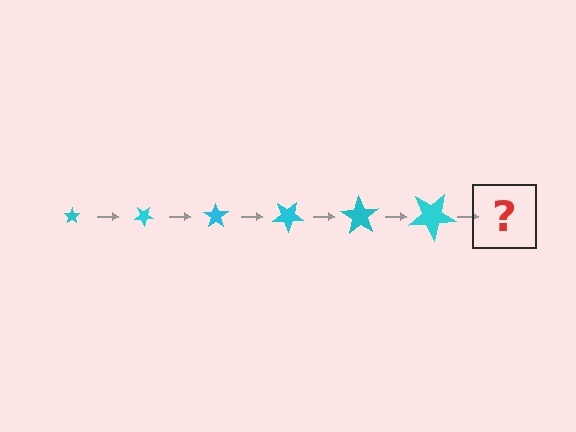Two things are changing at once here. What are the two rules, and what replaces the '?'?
The two rules are that the star grows larger each step and it rotates 35 degrees each step. The '?' should be a star, larger than the previous one and rotated 210 degrees from the start.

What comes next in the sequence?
The next element should be a star, larger than the previous one and rotated 210 degrees from the start.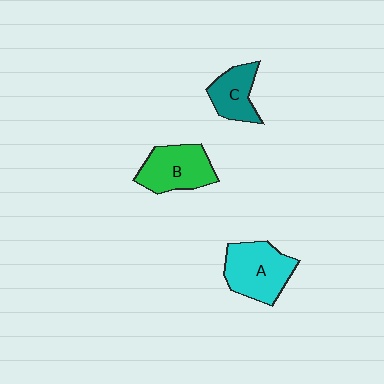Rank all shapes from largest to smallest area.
From largest to smallest: A (cyan), B (green), C (teal).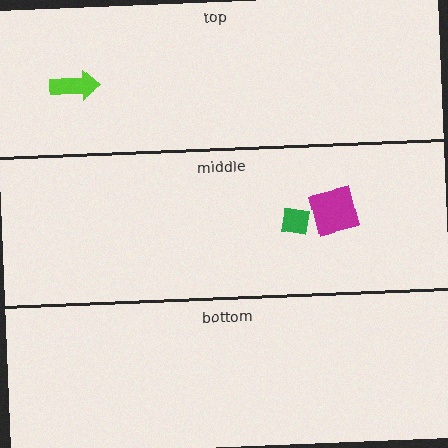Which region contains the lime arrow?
The top region.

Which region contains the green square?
The middle region.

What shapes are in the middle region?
The magenta square, the green square.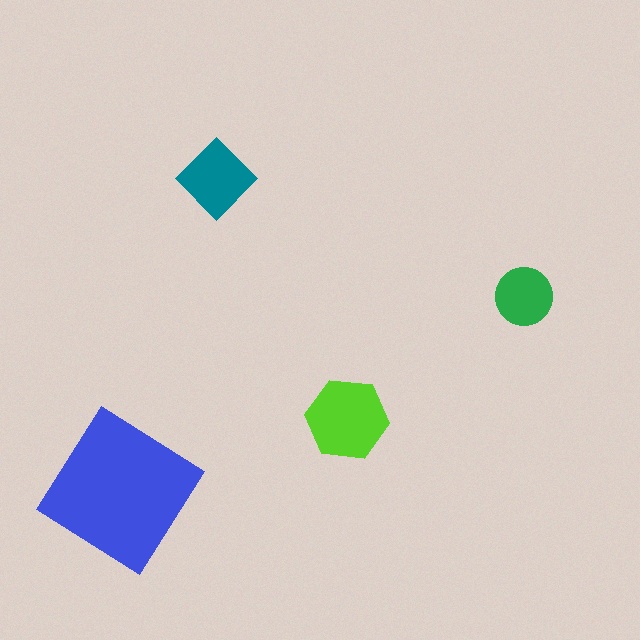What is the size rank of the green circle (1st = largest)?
4th.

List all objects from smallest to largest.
The green circle, the teal diamond, the lime hexagon, the blue diamond.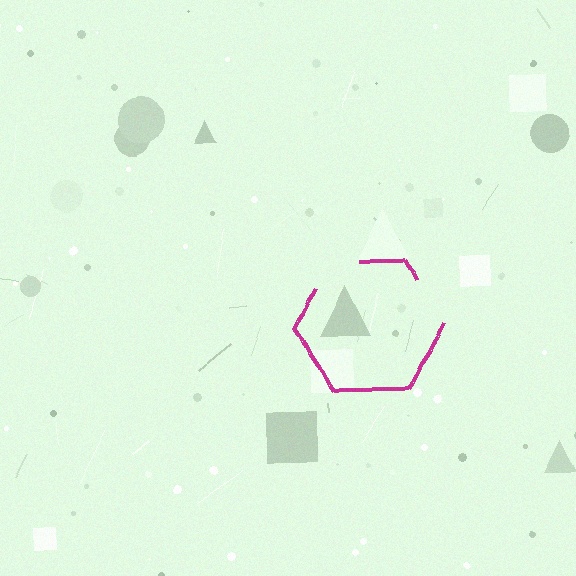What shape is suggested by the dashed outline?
The dashed outline suggests a hexagon.